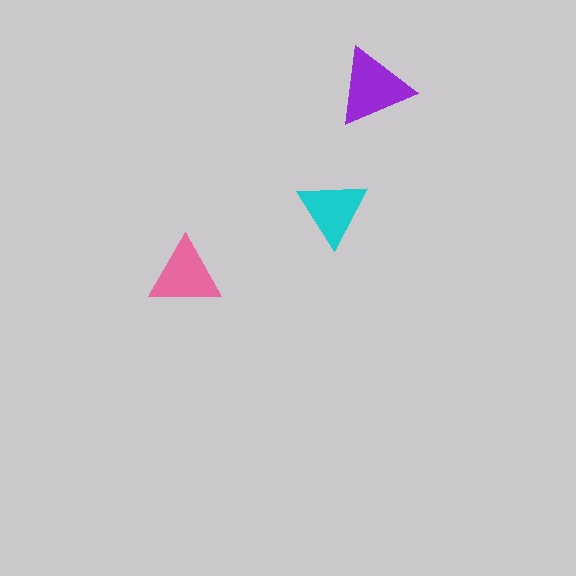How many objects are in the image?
There are 3 objects in the image.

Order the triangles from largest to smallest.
the purple one, the pink one, the cyan one.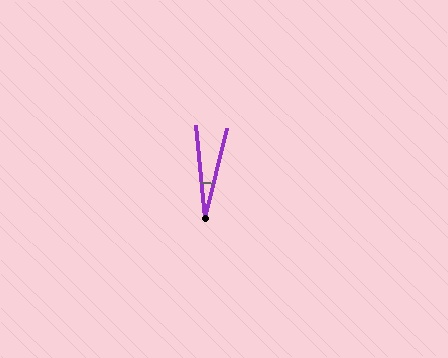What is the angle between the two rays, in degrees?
Approximately 19 degrees.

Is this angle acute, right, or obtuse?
It is acute.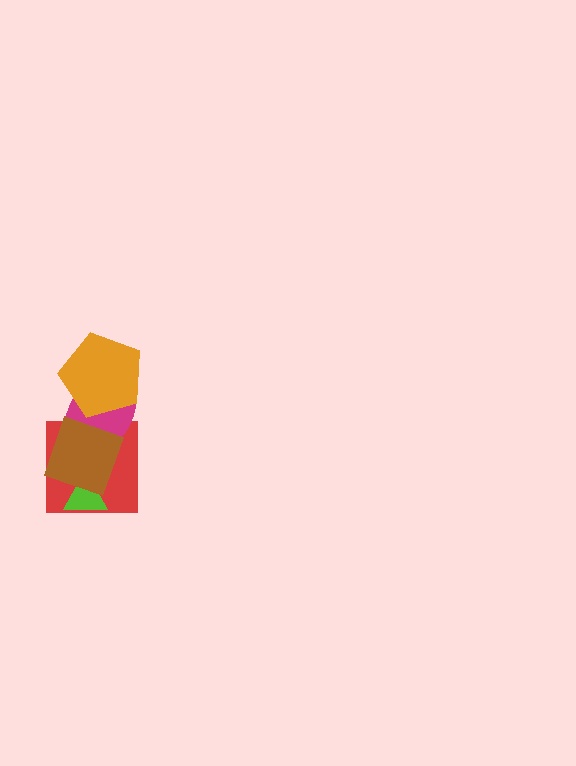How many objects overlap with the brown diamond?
3 objects overlap with the brown diamond.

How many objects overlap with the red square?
3 objects overlap with the red square.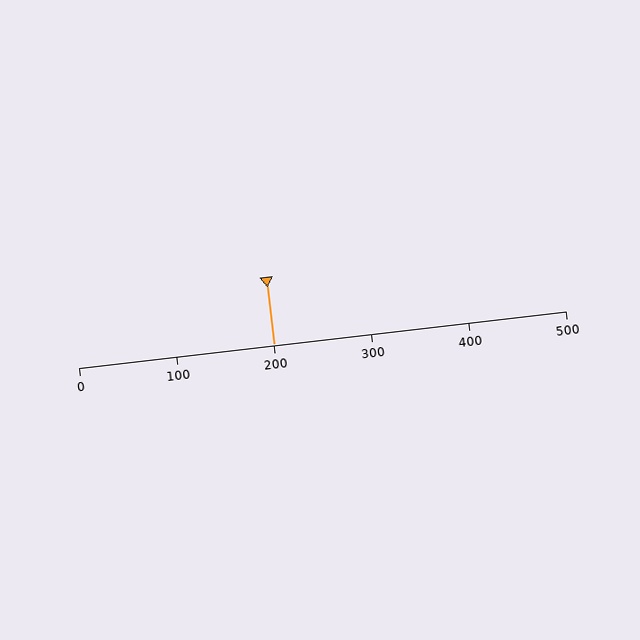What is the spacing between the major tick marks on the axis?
The major ticks are spaced 100 apart.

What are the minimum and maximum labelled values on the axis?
The axis runs from 0 to 500.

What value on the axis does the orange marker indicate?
The marker indicates approximately 200.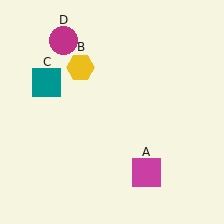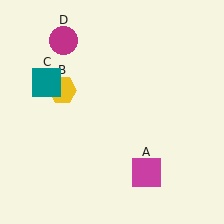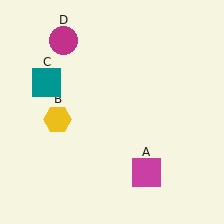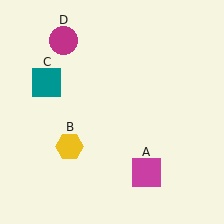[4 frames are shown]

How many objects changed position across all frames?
1 object changed position: yellow hexagon (object B).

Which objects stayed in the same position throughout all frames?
Magenta square (object A) and teal square (object C) and magenta circle (object D) remained stationary.